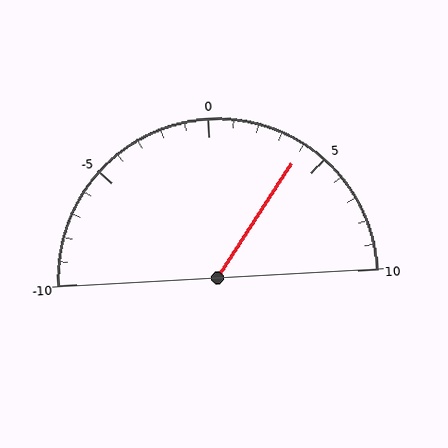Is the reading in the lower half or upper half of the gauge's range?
The reading is in the upper half of the range (-10 to 10).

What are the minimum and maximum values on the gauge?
The gauge ranges from -10 to 10.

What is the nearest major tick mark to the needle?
The nearest major tick mark is 5.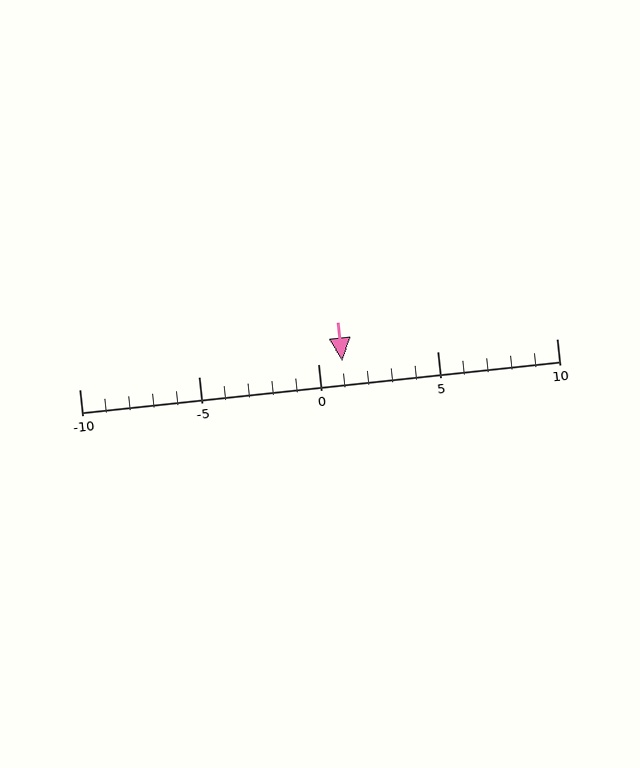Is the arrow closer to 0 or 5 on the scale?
The arrow is closer to 0.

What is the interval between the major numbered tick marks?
The major tick marks are spaced 5 units apart.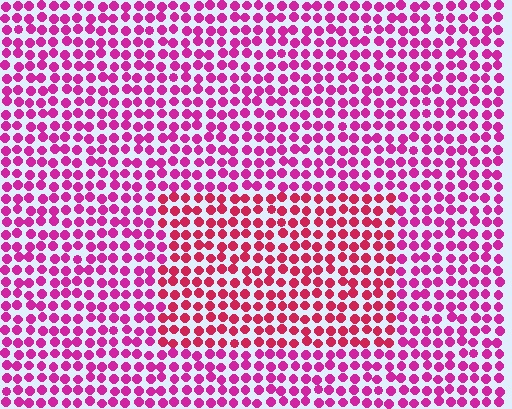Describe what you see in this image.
The image is filled with small magenta elements in a uniform arrangement. A rectangle-shaped region is visible where the elements are tinted to a slightly different hue, forming a subtle color boundary.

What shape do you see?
I see a rectangle.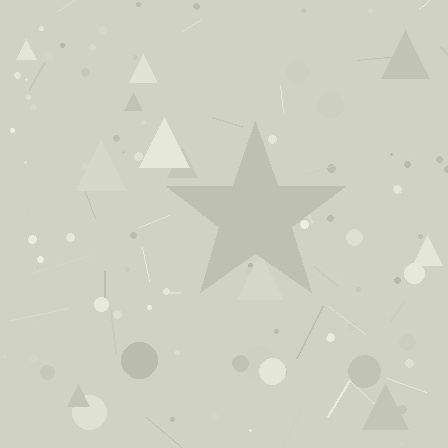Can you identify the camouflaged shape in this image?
The camouflaged shape is a star.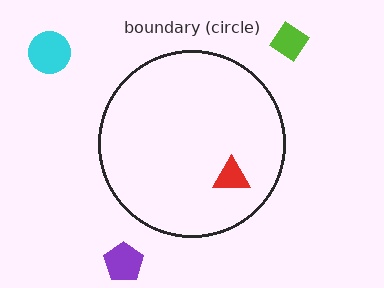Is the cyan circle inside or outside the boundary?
Outside.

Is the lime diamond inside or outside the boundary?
Outside.